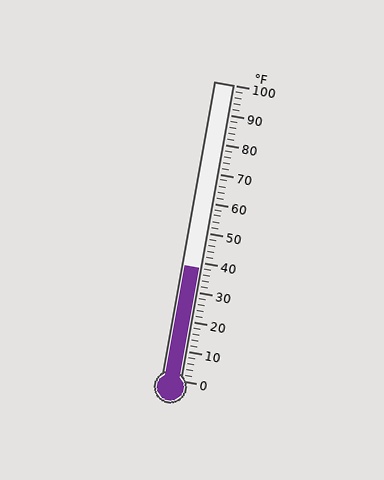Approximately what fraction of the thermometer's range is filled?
The thermometer is filled to approximately 40% of its range.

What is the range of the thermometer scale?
The thermometer scale ranges from 0°F to 100°F.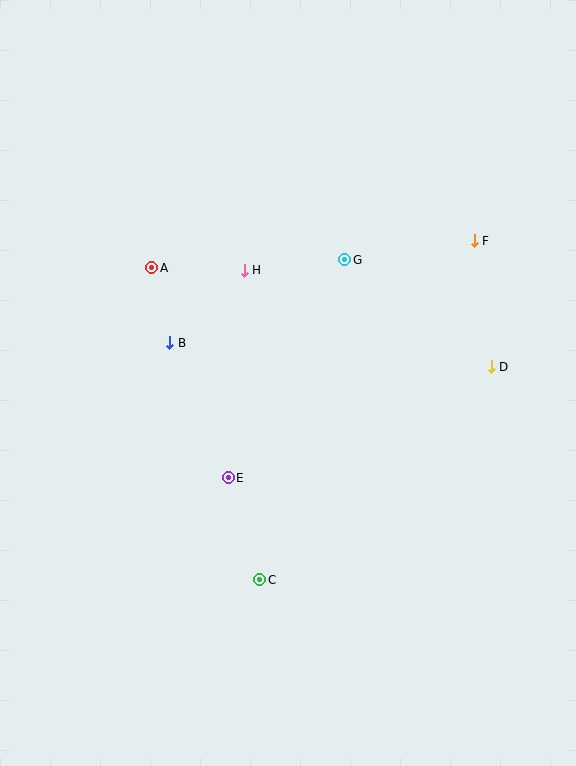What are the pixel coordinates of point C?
Point C is at (260, 580).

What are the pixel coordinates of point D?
Point D is at (491, 367).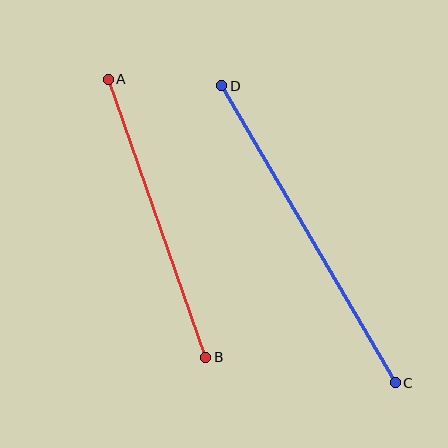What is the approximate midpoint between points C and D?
The midpoint is at approximately (309, 234) pixels.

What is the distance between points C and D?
The distance is approximately 344 pixels.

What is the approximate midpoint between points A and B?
The midpoint is at approximately (157, 218) pixels.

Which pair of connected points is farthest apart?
Points C and D are farthest apart.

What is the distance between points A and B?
The distance is approximately 295 pixels.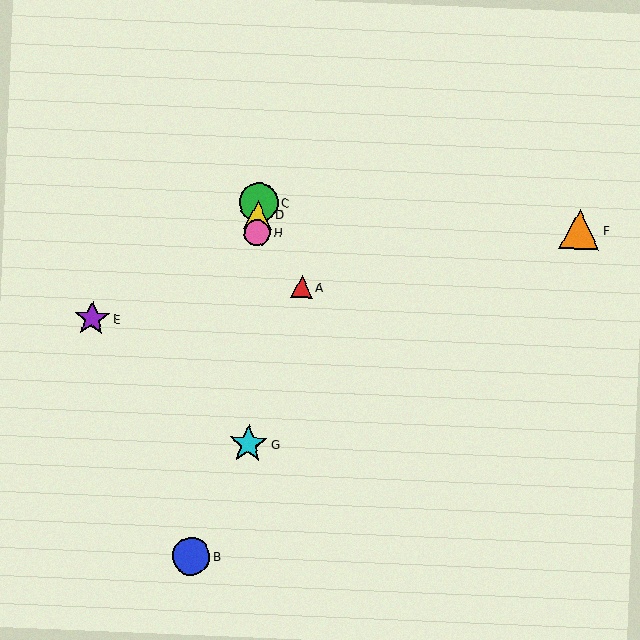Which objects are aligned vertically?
Objects C, D, G, H are aligned vertically.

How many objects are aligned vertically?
4 objects (C, D, G, H) are aligned vertically.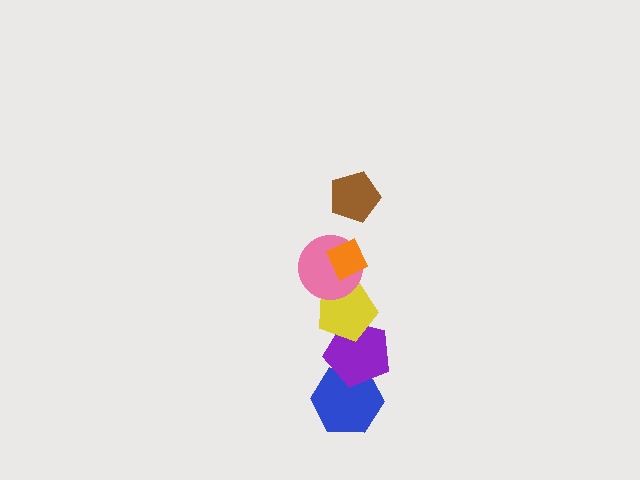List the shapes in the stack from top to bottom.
From top to bottom: the brown pentagon, the orange diamond, the pink circle, the yellow pentagon, the purple pentagon, the blue hexagon.